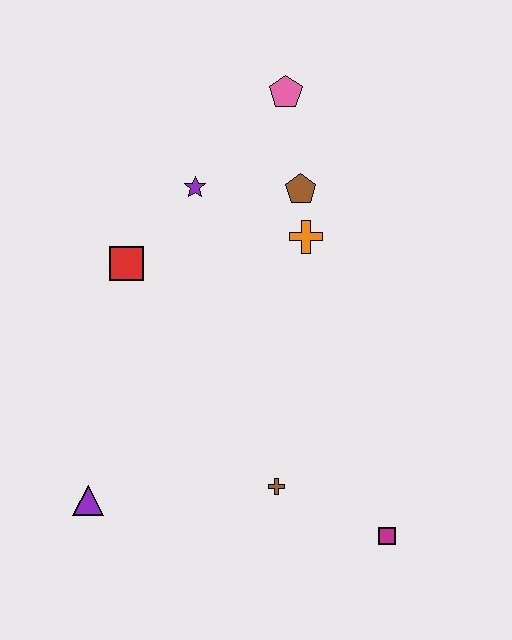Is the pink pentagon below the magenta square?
No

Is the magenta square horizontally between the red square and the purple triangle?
No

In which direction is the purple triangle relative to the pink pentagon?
The purple triangle is below the pink pentagon.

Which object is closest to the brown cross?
The magenta square is closest to the brown cross.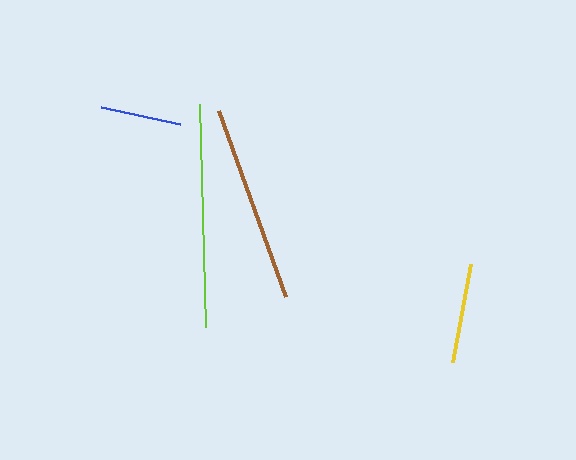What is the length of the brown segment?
The brown segment is approximately 198 pixels long.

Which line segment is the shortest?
The blue line is the shortest at approximately 81 pixels.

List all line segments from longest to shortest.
From longest to shortest: lime, brown, yellow, blue.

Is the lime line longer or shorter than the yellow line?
The lime line is longer than the yellow line.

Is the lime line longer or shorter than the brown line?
The lime line is longer than the brown line.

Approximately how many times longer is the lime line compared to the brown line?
The lime line is approximately 1.1 times the length of the brown line.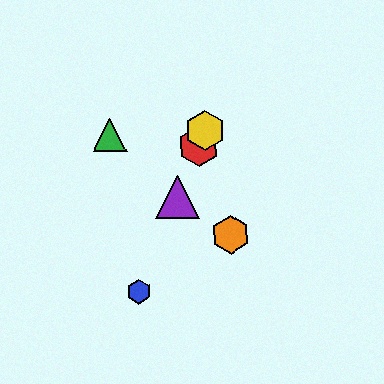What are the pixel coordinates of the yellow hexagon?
The yellow hexagon is at (205, 130).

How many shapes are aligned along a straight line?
4 shapes (the red hexagon, the blue hexagon, the yellow hexagon, the purple triangle) are aligned along a straight line.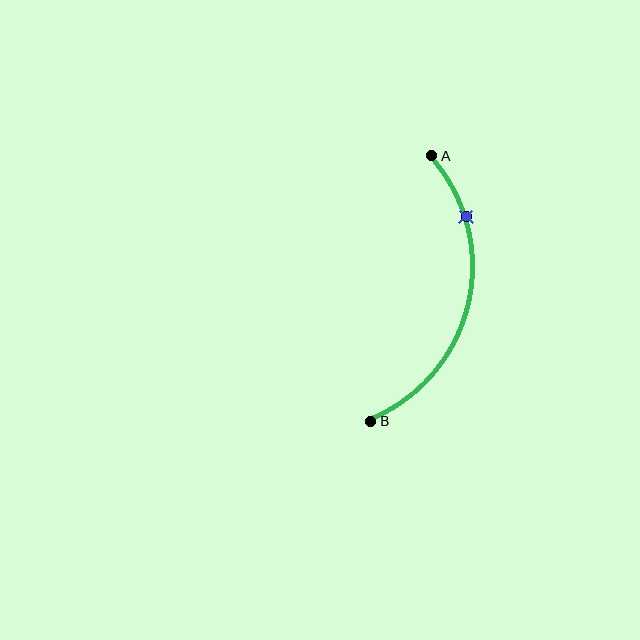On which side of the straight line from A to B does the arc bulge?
The arc bulges to the right of the straight line connecting A and B.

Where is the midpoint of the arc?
The arc midpoint is the point on the curve farthest from the straight line joining A and B. It sits to the right of that line.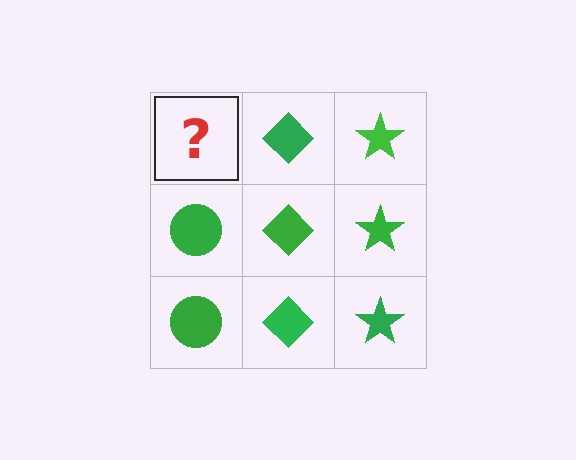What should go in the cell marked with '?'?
The missing cell should contain a green circle.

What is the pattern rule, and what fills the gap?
The rule is that each column has a consistent shape. The gap should be filled with a green circle.